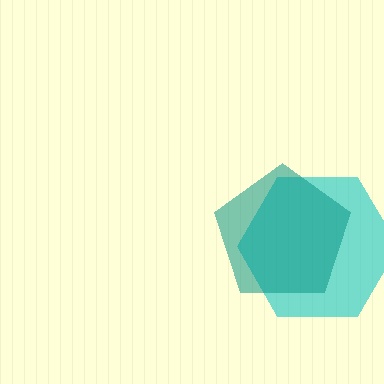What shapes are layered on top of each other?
The layered shapes are: a cyan hexagon, a teal pentagon.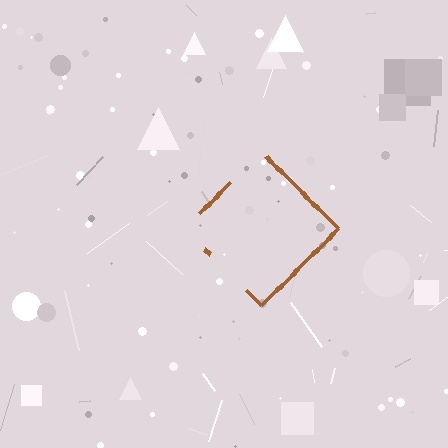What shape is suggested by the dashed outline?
The dashed outline suggests a diamond.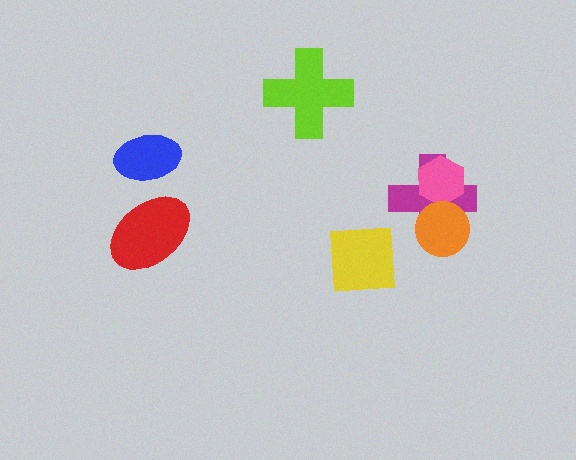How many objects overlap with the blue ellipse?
0 objects overlap with the blue ellipse.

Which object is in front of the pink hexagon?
The orange circle is in front of the pink hexagon.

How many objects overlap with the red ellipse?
0 objects overlap with the red ellipse.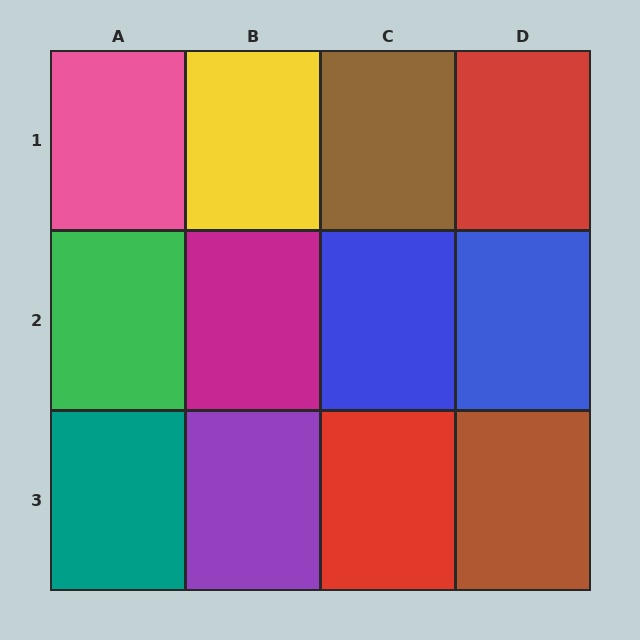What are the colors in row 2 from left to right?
Green, magenta, blue, blue.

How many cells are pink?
1 cell is pink.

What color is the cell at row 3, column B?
Purple.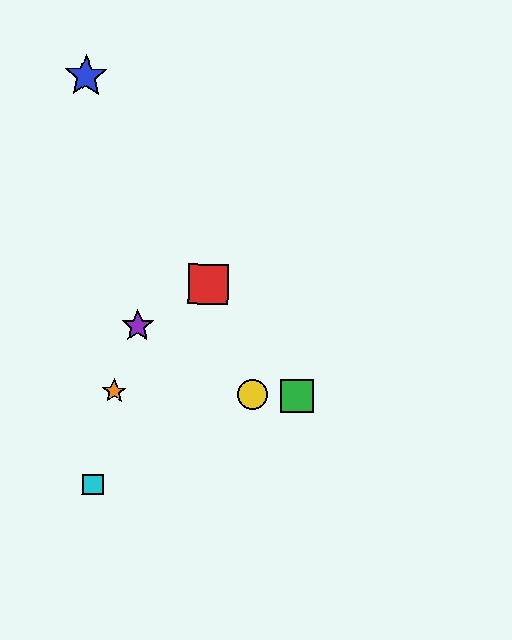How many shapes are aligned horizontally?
3 shapes (the green square, the yellow circle, the orange star) are aligned horizontally.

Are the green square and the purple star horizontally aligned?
No, the green square is at y≈396 and the purple star is at y≈326.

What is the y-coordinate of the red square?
The red square is at y≈284.